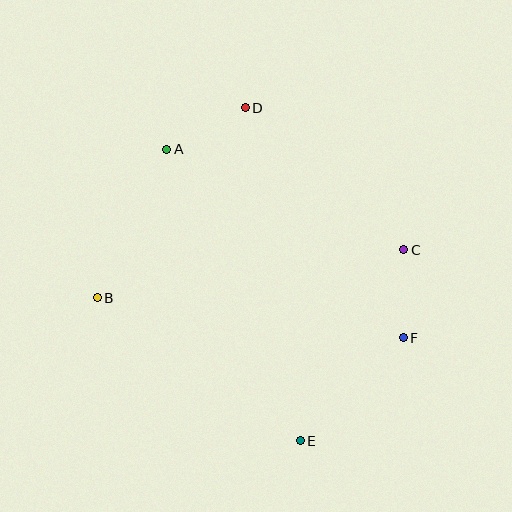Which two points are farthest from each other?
Points D and E are farthest from each other.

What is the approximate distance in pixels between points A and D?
The distance between A and D is approximately 89 pixels.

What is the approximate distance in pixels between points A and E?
The distance between A and E is approximately 320 pixels.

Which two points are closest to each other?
Points C and F are closest to each other.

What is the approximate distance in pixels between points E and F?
The distance between E and F is approximately 146 pixels.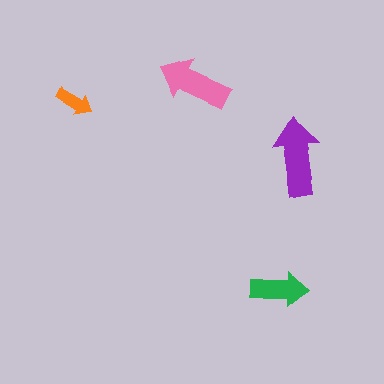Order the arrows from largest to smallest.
the purple one, the pink one, the green one, the orange one.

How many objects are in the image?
There are 4 objects in the image.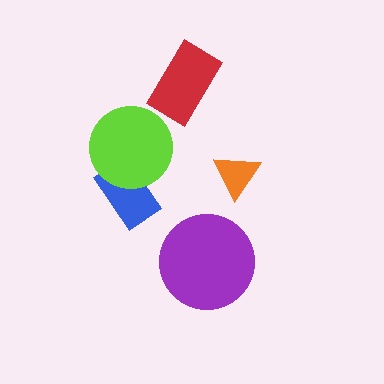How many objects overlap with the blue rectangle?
1 object overlaps with the blue rectangle.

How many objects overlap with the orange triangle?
0 objects overlap with the orange triangle.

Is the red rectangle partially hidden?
No, no other shape covers it.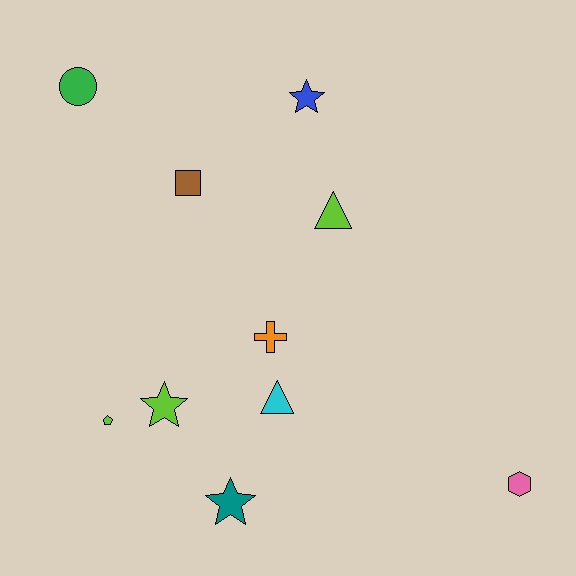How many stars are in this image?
There are 3 stars.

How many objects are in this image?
There are 10 objects.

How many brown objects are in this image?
There is 1 brown object.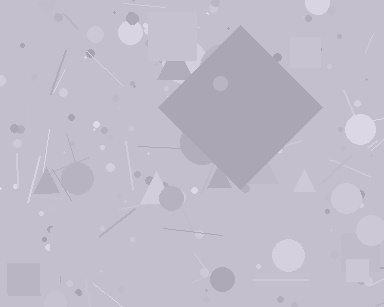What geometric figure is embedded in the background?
A diamond is embedded in the background.